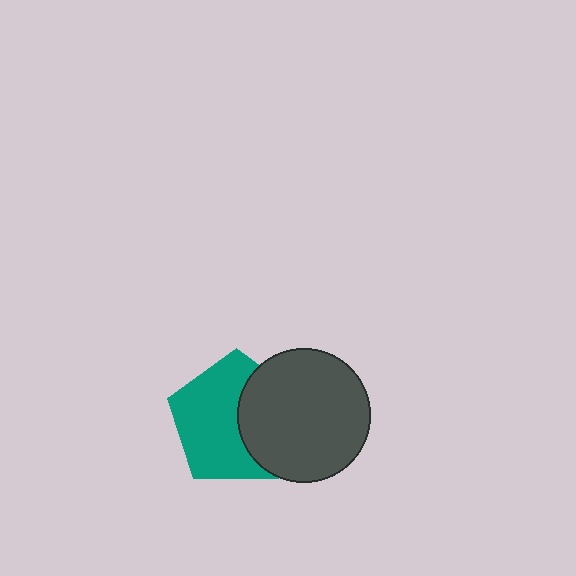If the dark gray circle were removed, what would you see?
You would see the complete teal pentagon.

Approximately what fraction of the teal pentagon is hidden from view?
Roughly 38% of the teal pentagon is hidden behind the dark gray circle.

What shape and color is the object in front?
The object in front is a dark gray circle.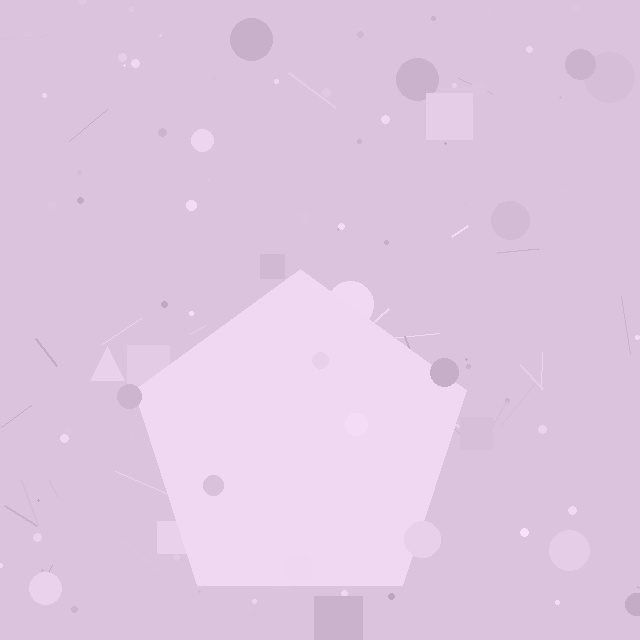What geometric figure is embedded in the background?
A pentagon is embedded in the background.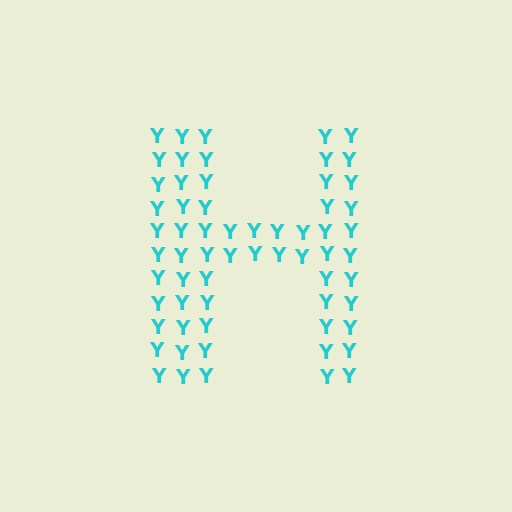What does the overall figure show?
The overall figure shows the letter H.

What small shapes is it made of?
It is made of small letter Y's.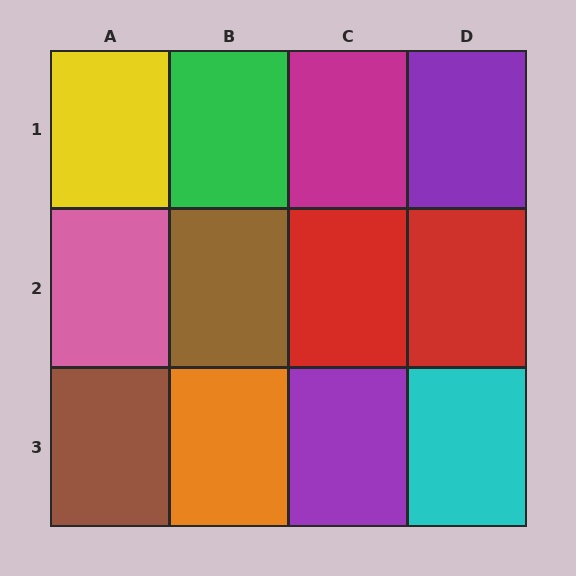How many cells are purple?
2 cells are purple.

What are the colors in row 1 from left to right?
Yellow, green, magenta, purple.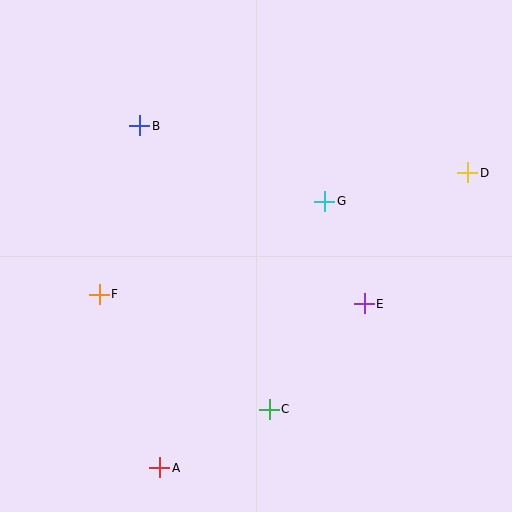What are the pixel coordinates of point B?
Point B is at (140, 126).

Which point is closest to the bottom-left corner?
Point A is closest to the bottom-left corner.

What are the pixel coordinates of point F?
Point F is at (99, 294).